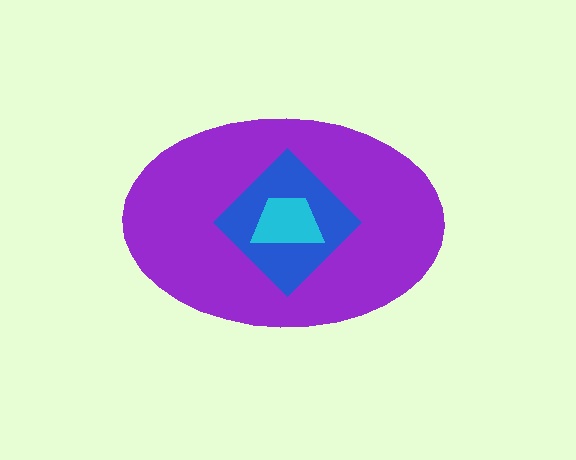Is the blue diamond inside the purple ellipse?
Yes.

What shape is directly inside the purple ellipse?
The blue diamond.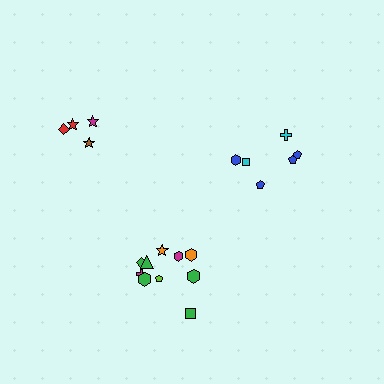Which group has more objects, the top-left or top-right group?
The top-right group.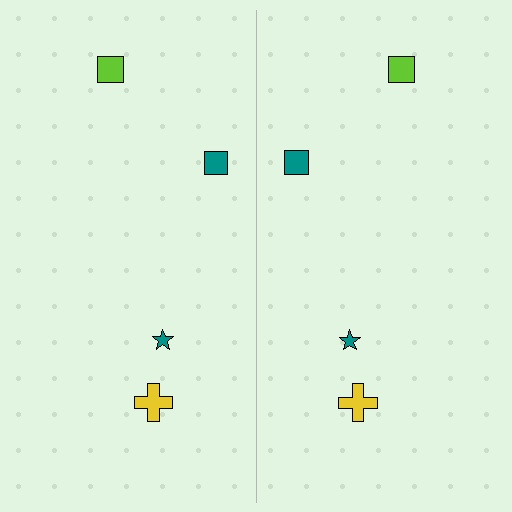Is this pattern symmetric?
Yes, this pattern has bilateral (reflection) symmetry.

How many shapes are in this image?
There are 8 shapes in this image.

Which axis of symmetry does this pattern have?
The pattern has a vertical axis of symmetry running through the center of the image.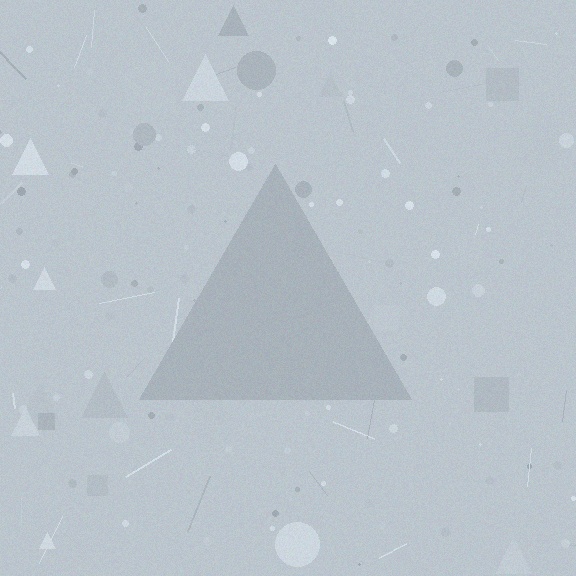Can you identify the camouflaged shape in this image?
The camouflaged shape is a triangle.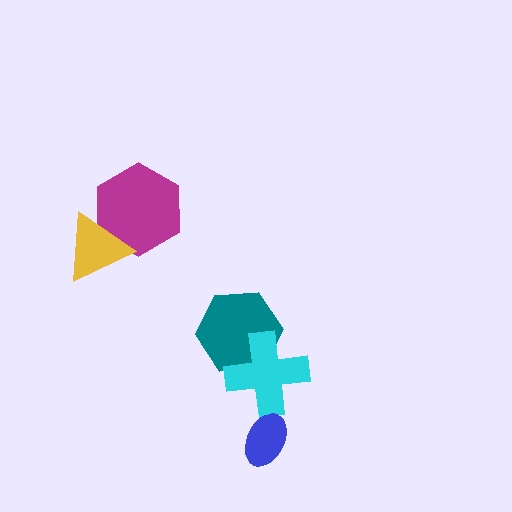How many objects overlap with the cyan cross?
1 object overlaps with the cyan cross.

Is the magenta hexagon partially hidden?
Yes, it is partially covered by another shape.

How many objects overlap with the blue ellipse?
0 objects overlap with the blue ellipse.